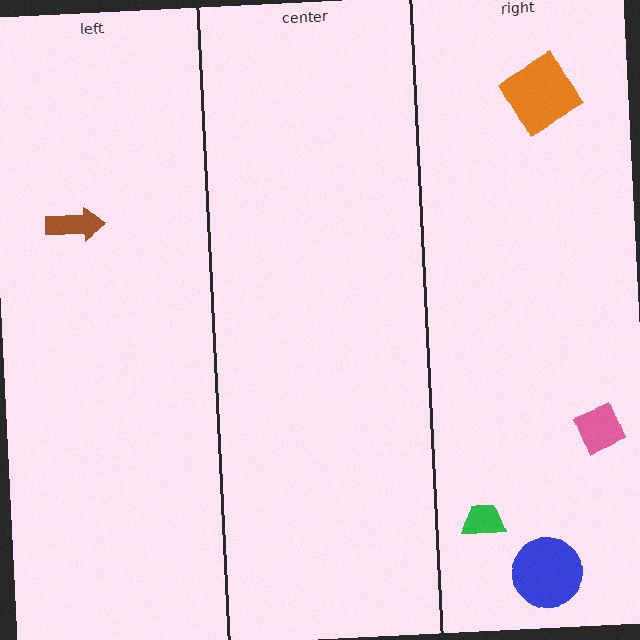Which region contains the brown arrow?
The left region.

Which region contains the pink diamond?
The right region.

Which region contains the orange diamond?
The right region.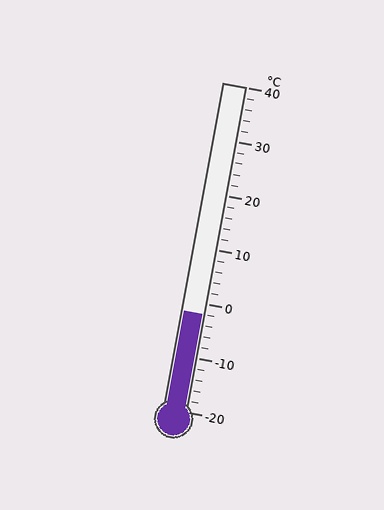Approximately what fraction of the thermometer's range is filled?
The thermometer is filled to approximately 30% of its range.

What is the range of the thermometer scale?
The thermometer scale ranges from -20°C to 40°C.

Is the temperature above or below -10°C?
The temperature is above -10°C.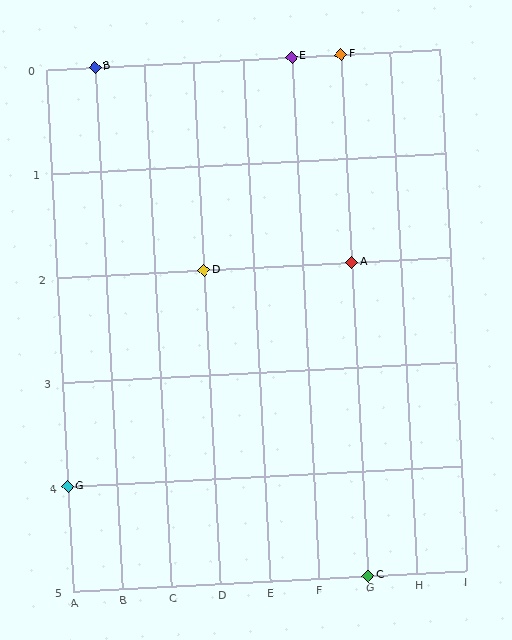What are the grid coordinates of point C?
Point C is at grid coordinates (G, 5).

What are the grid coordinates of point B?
Point B is at grid coordinates (B, 0).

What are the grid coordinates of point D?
Point D is at grid coordinates (D, 2).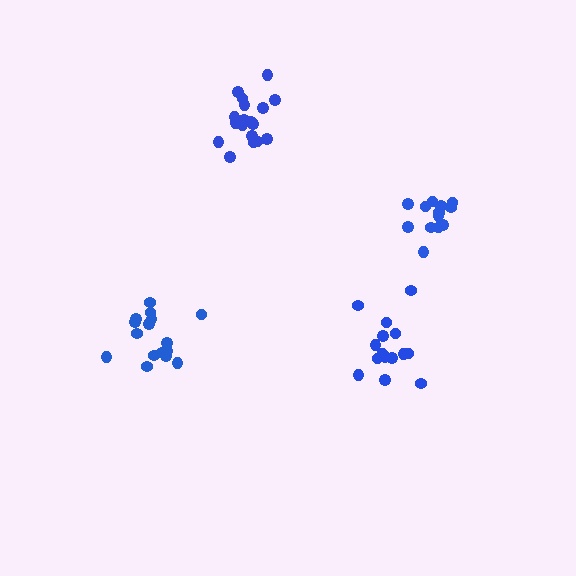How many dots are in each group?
Group 1: 15 dots, Group 2: 13 dots, Group 3: 18 dots, Group 4: 16 dots (62 total).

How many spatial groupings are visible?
There are 4 spatial groupings.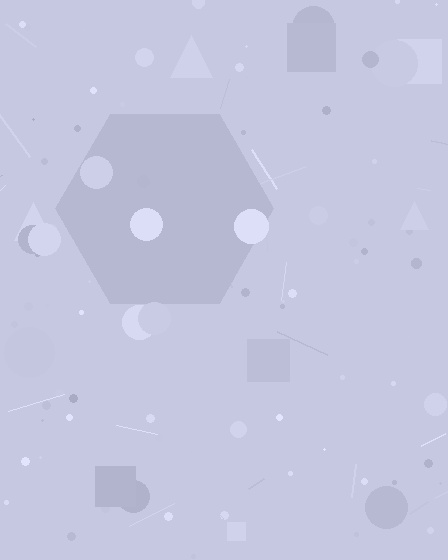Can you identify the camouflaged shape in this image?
The camouflaged shape is a hexagon.